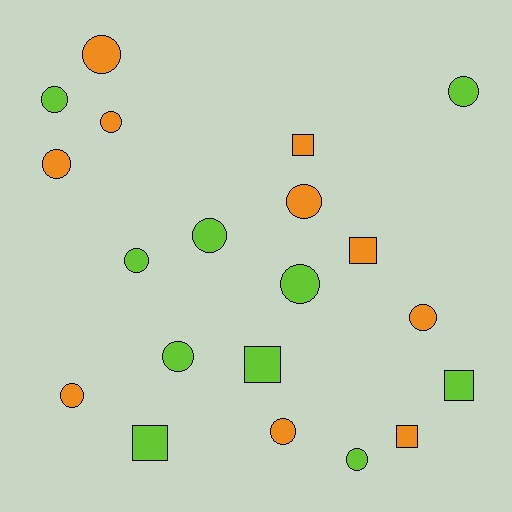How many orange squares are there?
There are 3 orange squares.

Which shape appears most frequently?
Circle, with 14 objects.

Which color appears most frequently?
Orange, with 10 objects.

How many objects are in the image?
There are 20 objects.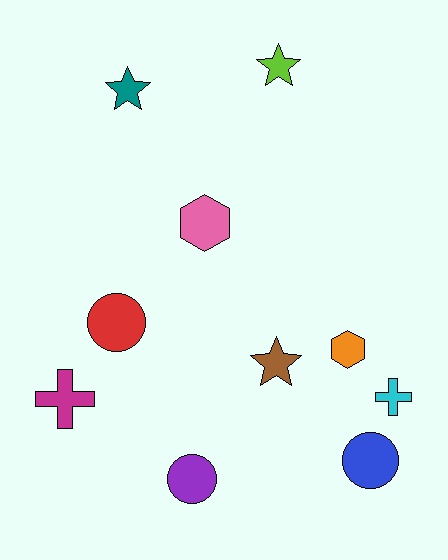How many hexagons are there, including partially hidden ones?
There are 2 hexagons.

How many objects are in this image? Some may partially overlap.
There are 10 objects.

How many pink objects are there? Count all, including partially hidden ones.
There is 1 pink object.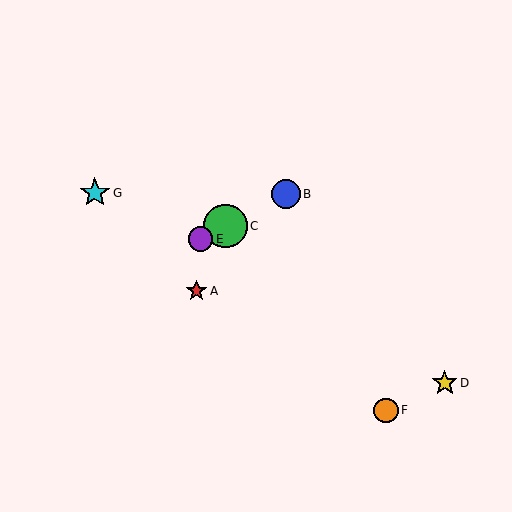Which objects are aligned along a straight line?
Objects B, C, E are aligned along a straight line.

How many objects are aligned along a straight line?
3 objects (B, C, E) are aligned along a straight line.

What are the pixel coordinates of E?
Object E is at (201, 239).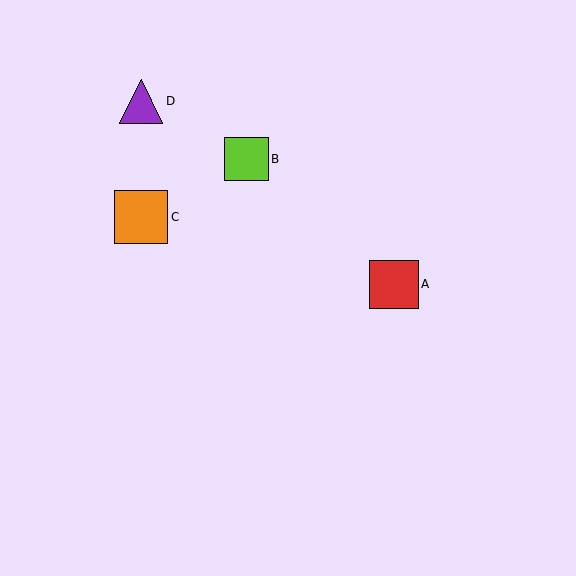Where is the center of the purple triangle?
The center of the purple triangle is at (141, 101).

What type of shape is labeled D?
Shape D is a purple triangle.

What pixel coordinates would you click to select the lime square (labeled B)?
Click at (247, 159) to select the lime square B.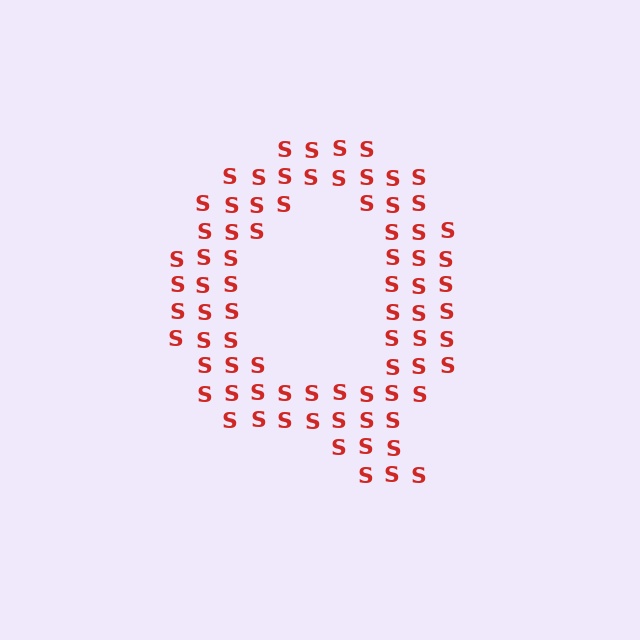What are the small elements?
The small elements are letter S's.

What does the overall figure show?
The overall figure shows the letter Q.